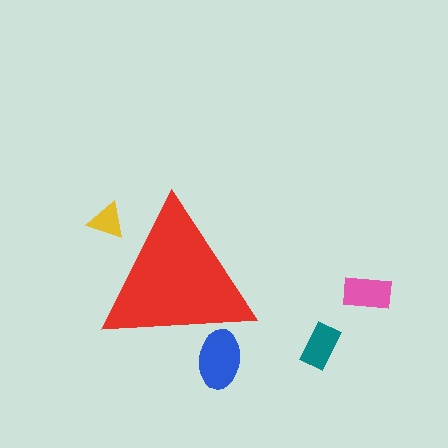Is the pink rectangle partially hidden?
No, the pink rectangle is fully visible.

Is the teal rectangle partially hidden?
No, the teal rectangle is fully visible.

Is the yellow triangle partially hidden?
Yes, the yellow triangle is partially hidden behind the red triangle.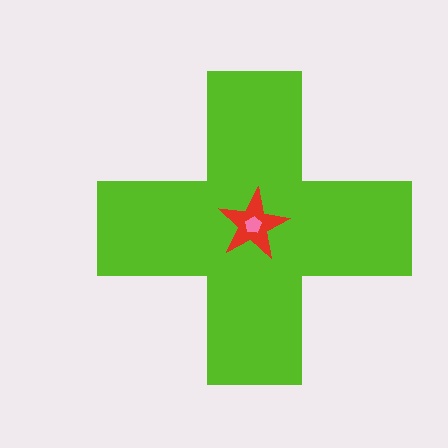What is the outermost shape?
The lime cross.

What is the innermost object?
The pink pentagon.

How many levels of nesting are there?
3.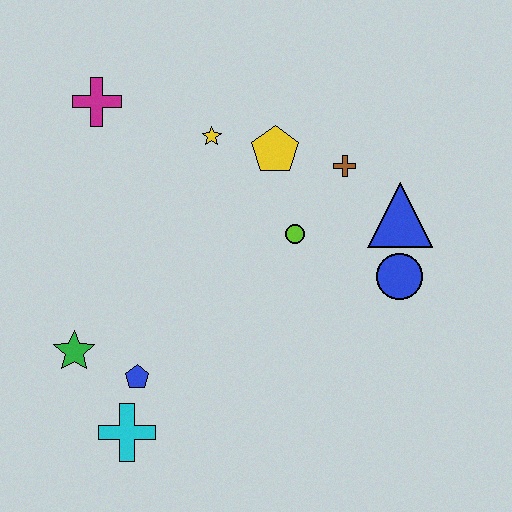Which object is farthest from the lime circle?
The cyan cross is farthest from the lime circle.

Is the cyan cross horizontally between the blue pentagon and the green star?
Yes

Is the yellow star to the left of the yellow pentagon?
Yes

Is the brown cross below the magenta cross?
Yes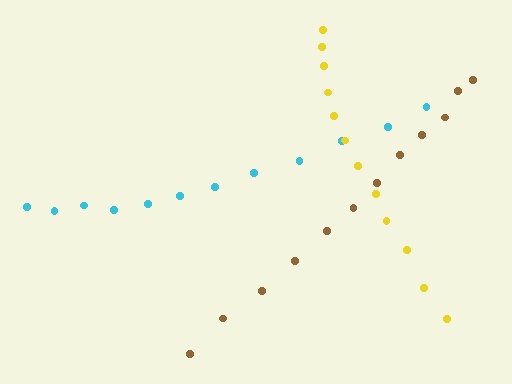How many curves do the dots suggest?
There are 3 distinct paths.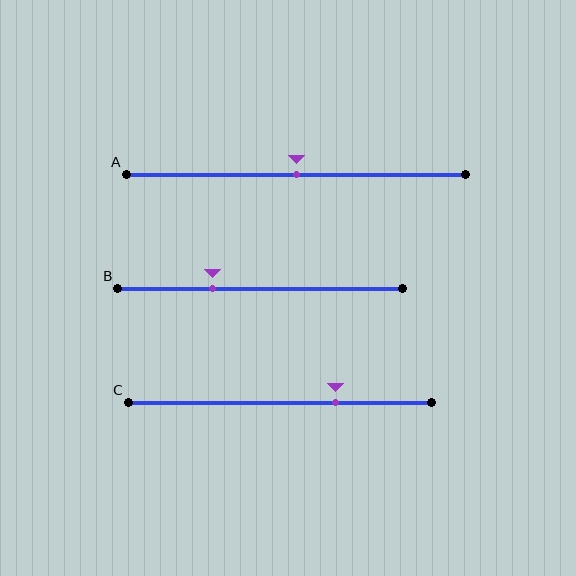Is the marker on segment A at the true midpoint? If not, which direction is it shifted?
Yes, the marker on segment A is at the true midpoint.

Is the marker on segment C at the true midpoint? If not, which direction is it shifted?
No, the marker on segment C is shifted to the right by about 18% of the segment length.